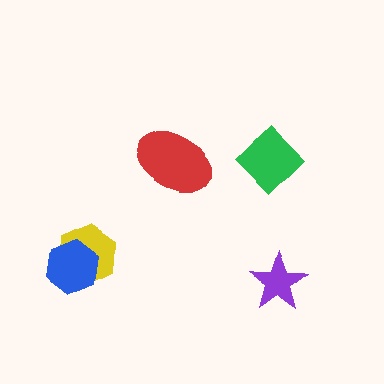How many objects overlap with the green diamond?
0 objects overlap with the green diamond.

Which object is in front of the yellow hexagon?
The blue hexagon is in front of the yellow hexagon.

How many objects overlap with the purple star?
0 objects overlap with the purple star.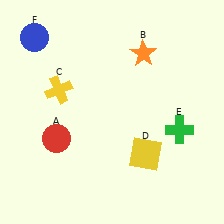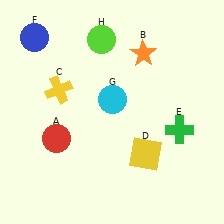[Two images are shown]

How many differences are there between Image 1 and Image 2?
There are 2 differences between the two images.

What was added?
A cyan circle (G), a lime circle (H) were added in Image 2.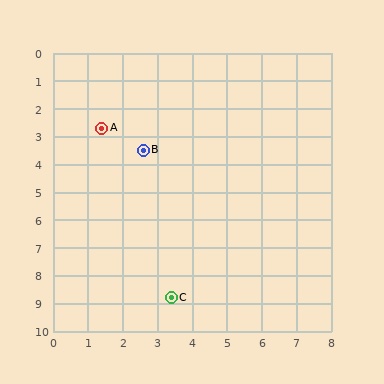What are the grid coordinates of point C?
Point C is at approximately (3.4, 8.8).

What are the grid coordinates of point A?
Point A is at approximately (1.4, 2.7).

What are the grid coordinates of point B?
Point B is at approximately (2.6, 3.5).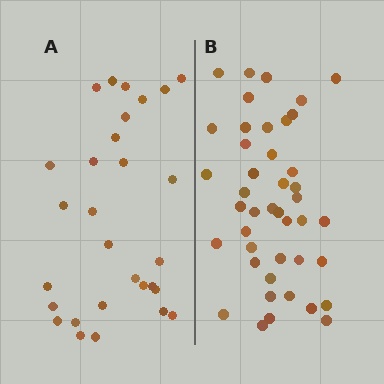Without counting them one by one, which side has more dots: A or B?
Region B (the right region) has more dots.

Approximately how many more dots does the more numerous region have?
Region B has approximately 15 more dots than region A.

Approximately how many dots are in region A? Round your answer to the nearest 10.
About 30 dots. (The exact count is 29, which rounds to 30.)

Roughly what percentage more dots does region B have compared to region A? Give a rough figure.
About 50% more.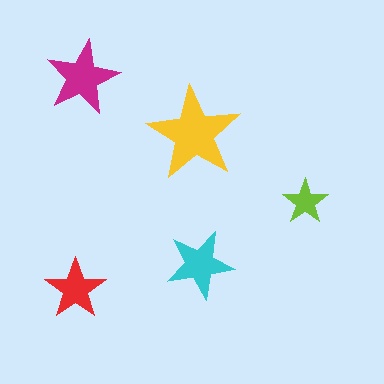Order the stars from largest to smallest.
the yellow one, the magenta one, the cyan one, the red one, the lime one.